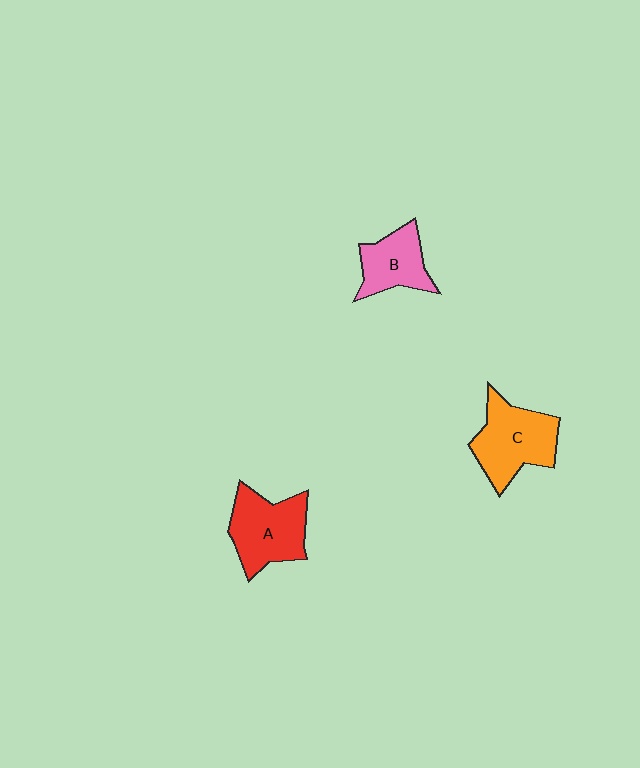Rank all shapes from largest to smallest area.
From largest to smallest: C (orange), A (red), B (pink).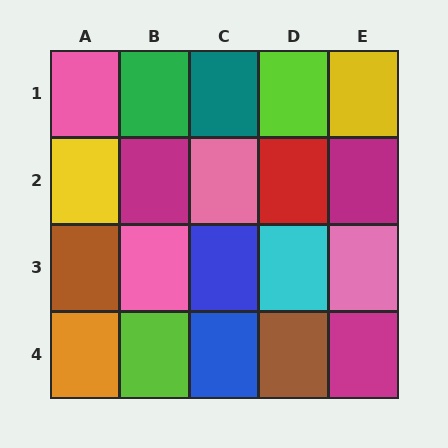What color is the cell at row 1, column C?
Teal.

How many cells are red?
1 cell is red.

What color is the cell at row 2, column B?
Magenta.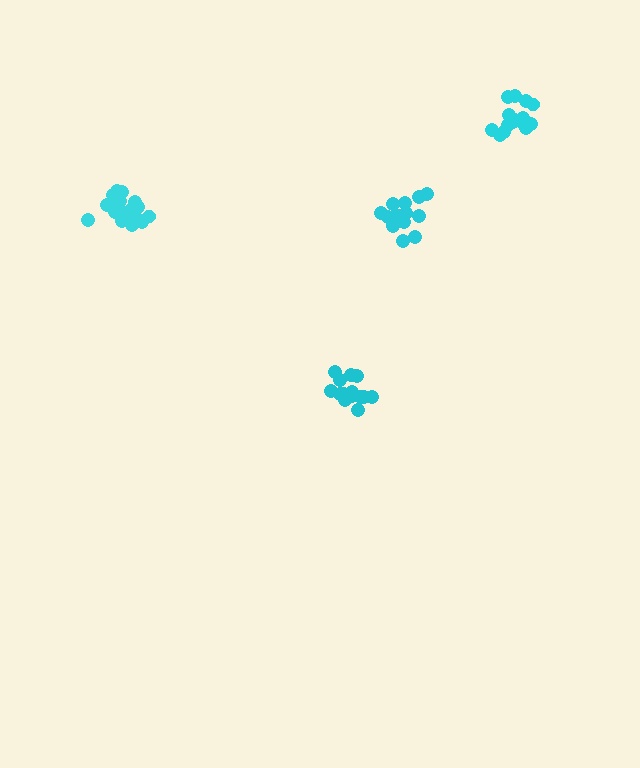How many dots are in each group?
Group 1: 15 dots, Group 2: 15 dots, Group 3: 15 dots, Group 4: 18 dots (63 total).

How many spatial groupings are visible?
There are 4 spatial groupings.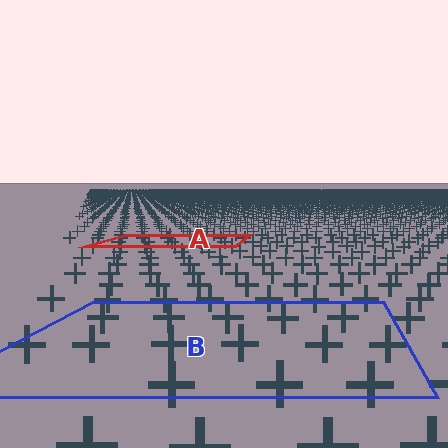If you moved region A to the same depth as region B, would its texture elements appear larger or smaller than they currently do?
They would appear larger. At a closer depth, the same texture elements are projected at a bigger on-screen size.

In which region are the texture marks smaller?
The texture marks are smaller in region A, because it is farther away.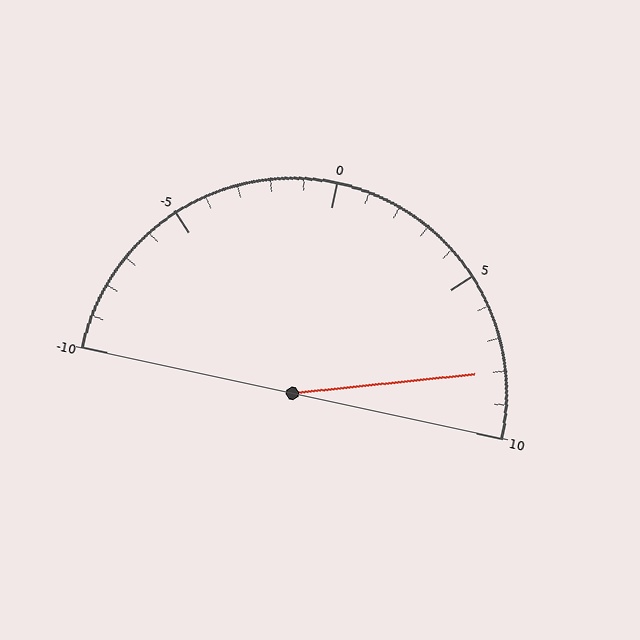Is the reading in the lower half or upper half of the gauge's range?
The reading is in the upper half of the range (-10 to 10).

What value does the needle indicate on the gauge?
The needle indicates approximately 8.